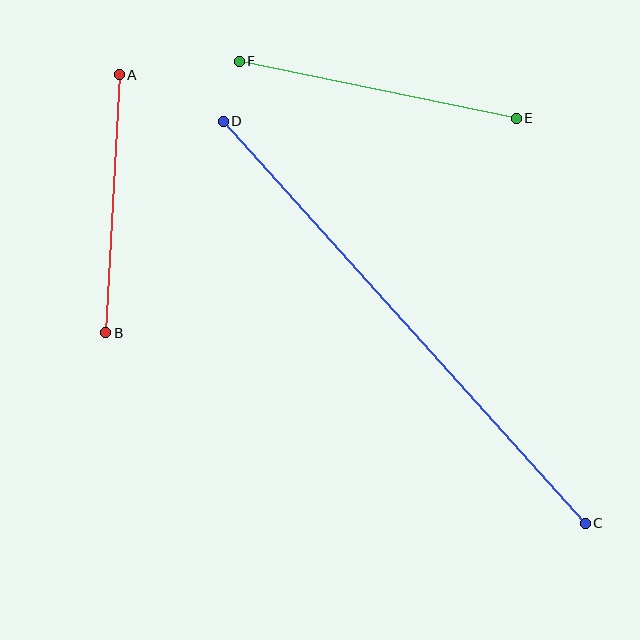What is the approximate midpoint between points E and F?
The midpoint is at approximately (378, 90) pixels.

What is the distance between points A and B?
The distance is approximately 258 pixels.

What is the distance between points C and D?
The distance is approximately 541 pixels.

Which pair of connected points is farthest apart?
Points C and D are farthest apart.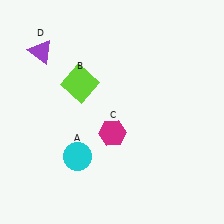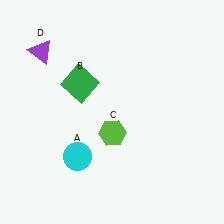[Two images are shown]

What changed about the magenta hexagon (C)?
In Image 1, C is magenta. In Image 2, it changed to lime.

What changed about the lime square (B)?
In Image 1, B is lime. In Image 2, it changed to green.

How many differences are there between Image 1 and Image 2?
There are 2 differences between the two images.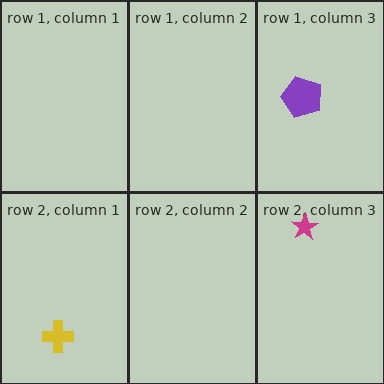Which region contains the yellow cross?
The row 2, column 1 region.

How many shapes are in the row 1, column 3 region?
1.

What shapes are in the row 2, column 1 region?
The yellow cross.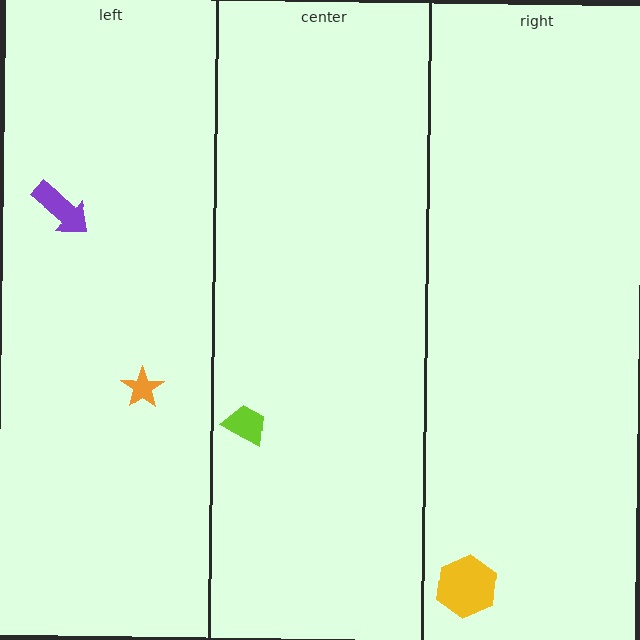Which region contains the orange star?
The left region.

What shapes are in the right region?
The yellow hexagon.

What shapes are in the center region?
The lime trapezoid.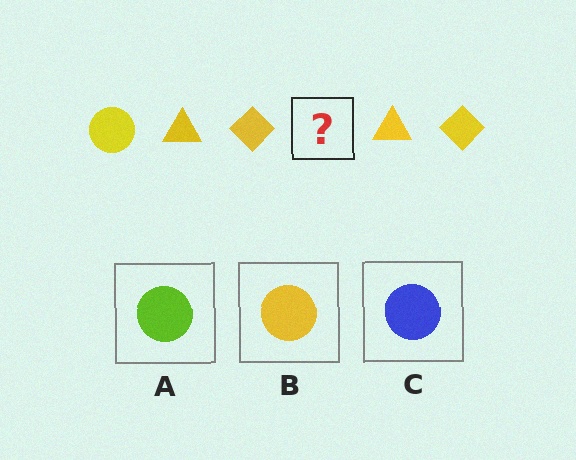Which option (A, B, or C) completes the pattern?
B.